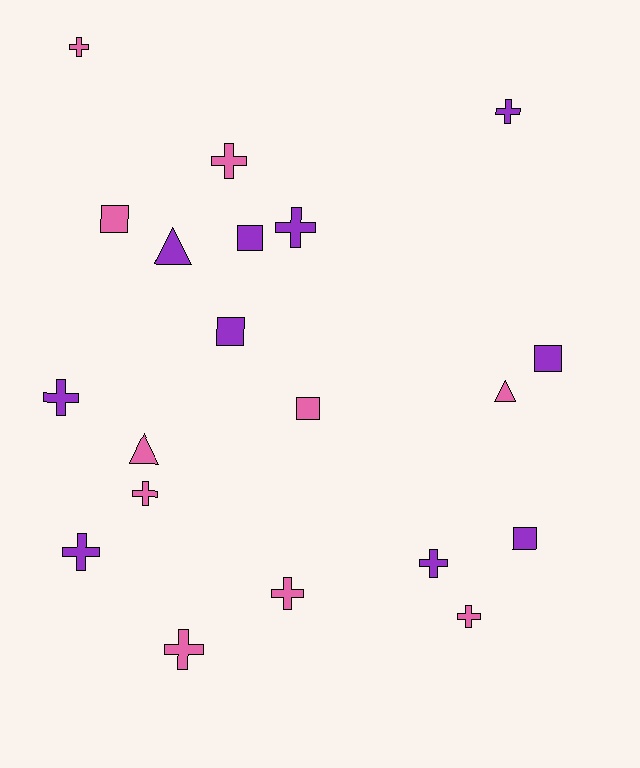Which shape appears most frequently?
Cross, with 11 objects.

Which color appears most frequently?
Pink, with 10 objects.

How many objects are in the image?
There are 20 objects.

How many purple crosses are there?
There are 5 purple crosses.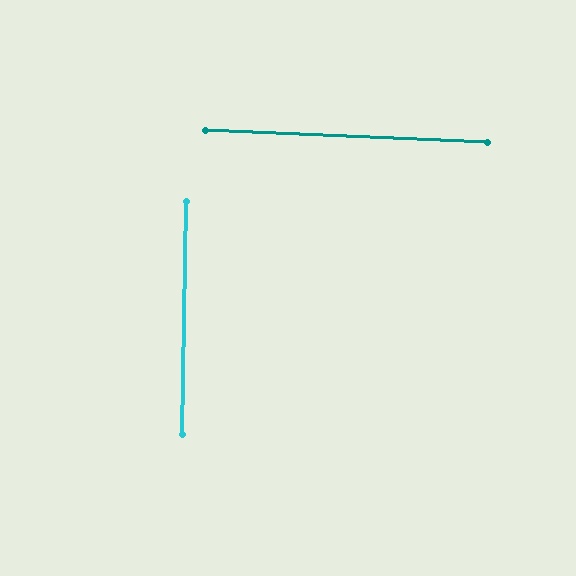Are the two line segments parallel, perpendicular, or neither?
Perpendicular — they meet at approximately 89°.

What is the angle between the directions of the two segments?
Approximately 89 degrees.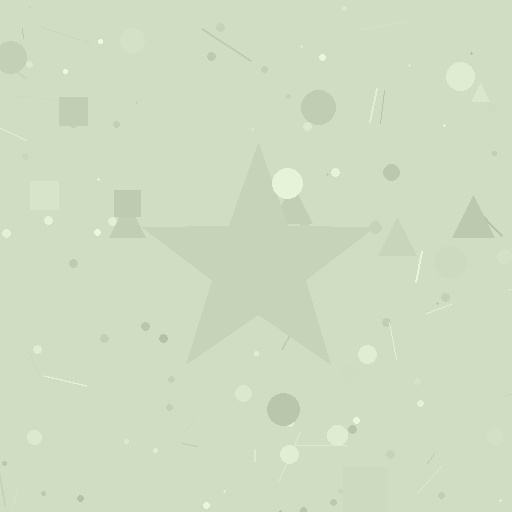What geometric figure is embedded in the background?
A star is embedded in the background.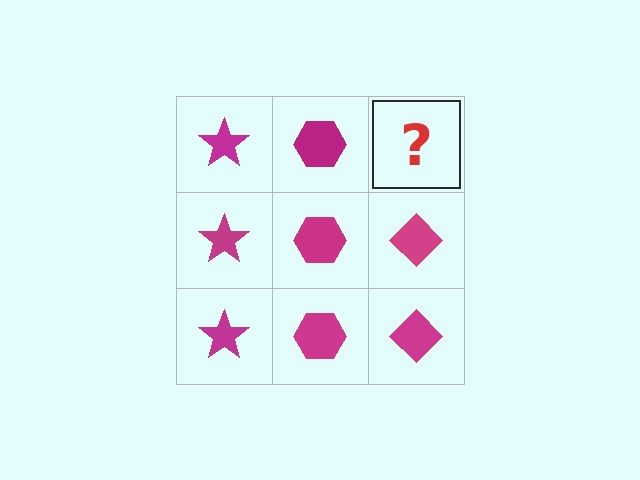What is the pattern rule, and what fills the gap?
The rule is that each column has a consistent shape. The gap should be filled with a magenta diamond.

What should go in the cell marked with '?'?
The missing cell should contain a magenta diamond.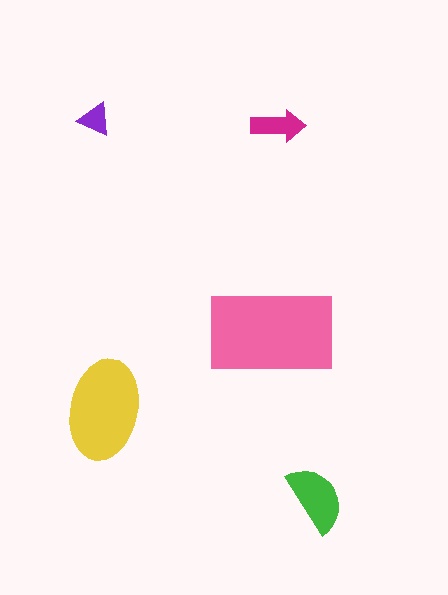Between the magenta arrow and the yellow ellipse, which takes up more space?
The yellow ellipse.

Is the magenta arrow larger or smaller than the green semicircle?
Smaller.